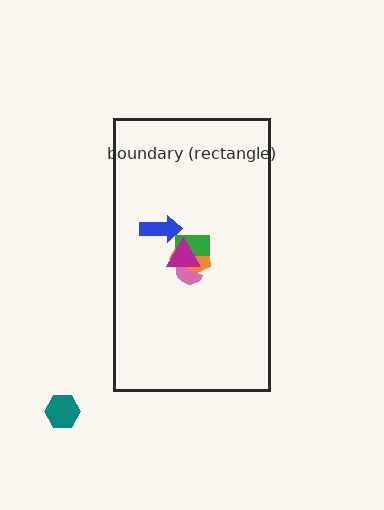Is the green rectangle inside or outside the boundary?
Inside.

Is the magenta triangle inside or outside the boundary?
Inside.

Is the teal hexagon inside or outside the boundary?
Outside.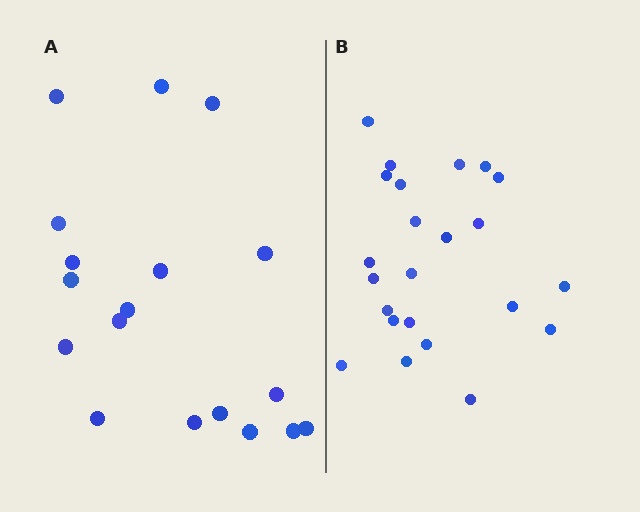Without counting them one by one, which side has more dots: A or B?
Region B (the right region) has more dots.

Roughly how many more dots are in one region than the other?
Region B has about 5 more dots than region A.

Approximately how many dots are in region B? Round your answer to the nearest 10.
About 20 dots. (The exact count is 23, which rounds to 20.)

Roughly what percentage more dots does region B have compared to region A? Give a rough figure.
About 30% more.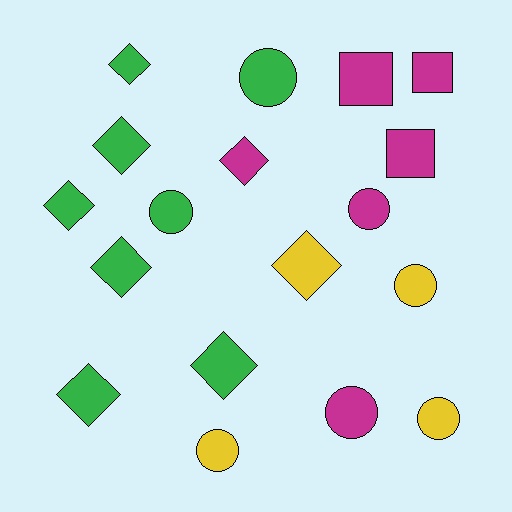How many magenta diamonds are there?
There is 1 magenta diamond.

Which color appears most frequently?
Green, with 8 objects.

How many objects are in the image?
There are 18 objects.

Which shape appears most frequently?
Diamond, with 8 objects.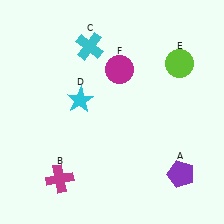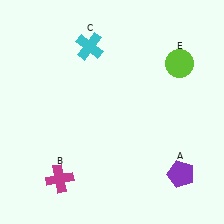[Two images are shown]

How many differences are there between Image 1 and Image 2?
There are 2 differences between the two images.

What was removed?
The cyan star (D), the magenta circle (F) were removed in Image 2.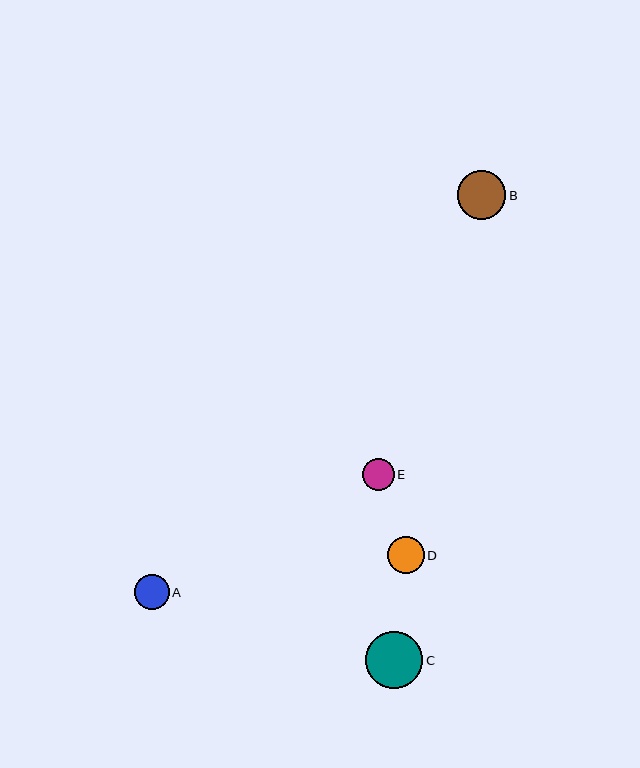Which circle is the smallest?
Circle E is the smallest with a size of approximately 32 pixels.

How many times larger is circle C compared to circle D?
Circle C is approximately 1.5 times the size of circle D.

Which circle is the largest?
Circle C is the largest with a size of approximately 57 pixels.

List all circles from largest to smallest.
From largest to smallest: C, B, D, A, E.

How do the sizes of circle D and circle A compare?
Circle D and circle A are approximately the same size.